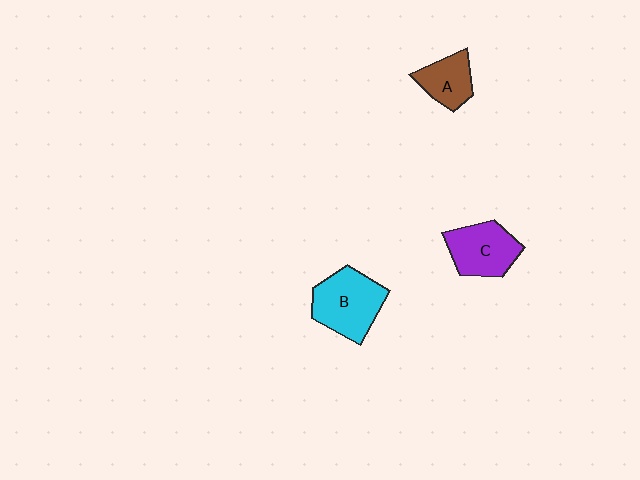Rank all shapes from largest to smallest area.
From largest to smallest: B (cyan), C (purple), A (brown).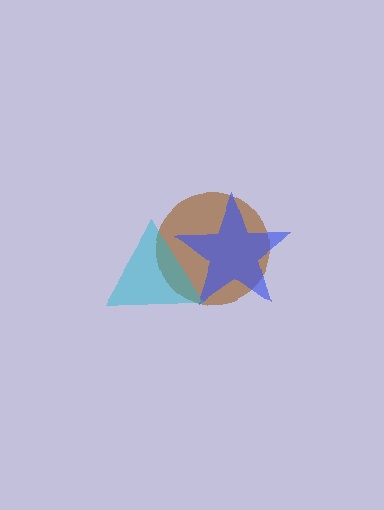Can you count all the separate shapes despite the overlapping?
Yes, there are 3 separate shapes.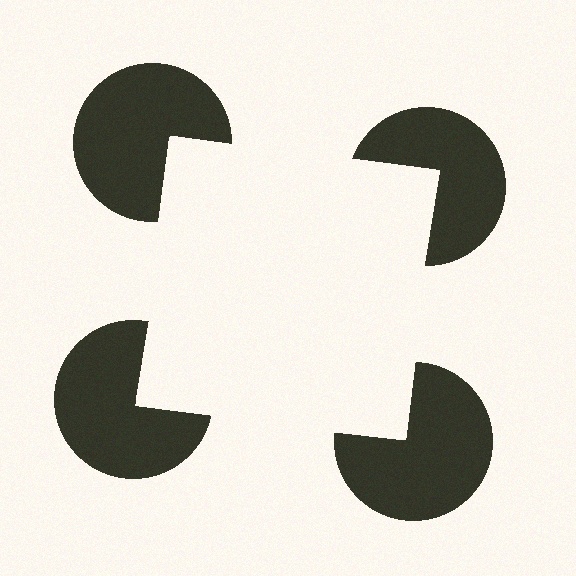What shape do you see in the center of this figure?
An illusory square — its edges are inferred from the aligned wedge cuts in the pac-man discs, not physically drawn.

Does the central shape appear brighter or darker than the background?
It typically appears slightly brighter than the background, even though no actual brightness change is drawn.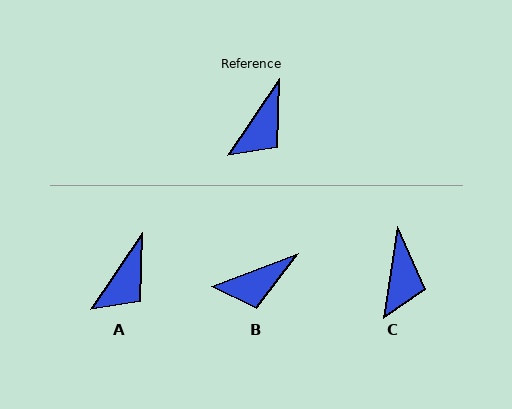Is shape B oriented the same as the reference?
No, it is off by about 35 degrees.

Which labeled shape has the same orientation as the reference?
A.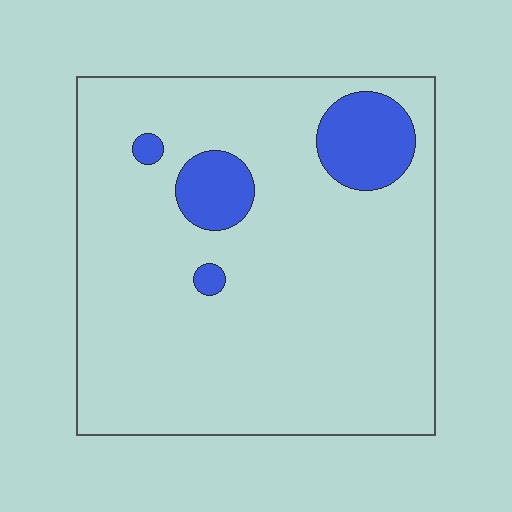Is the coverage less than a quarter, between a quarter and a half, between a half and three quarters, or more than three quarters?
Less than a quarter.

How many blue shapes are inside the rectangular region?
4.